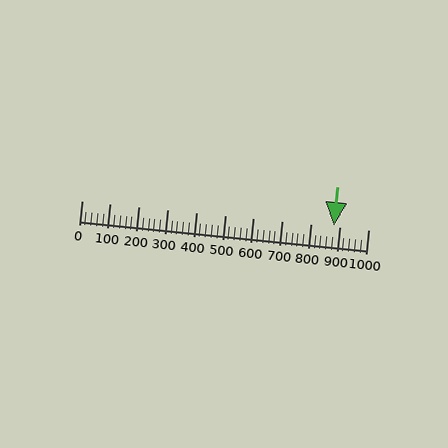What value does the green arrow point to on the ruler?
The green arrow points to approximately 880.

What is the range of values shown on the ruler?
The ruler shows values from 0 to 1000.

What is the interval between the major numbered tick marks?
The major tick marks are spaced 100 units apart.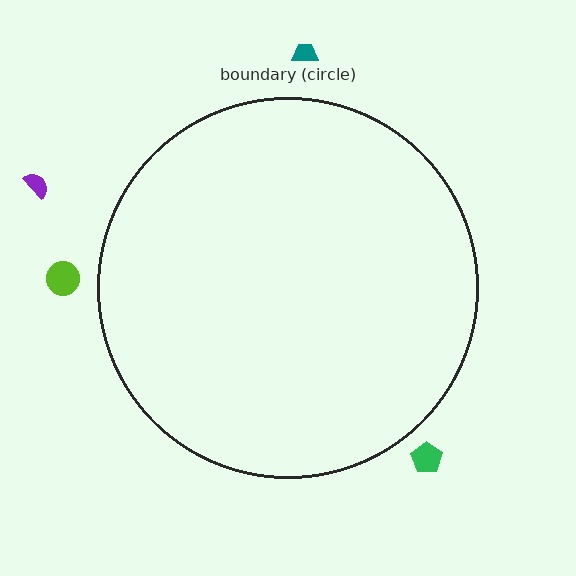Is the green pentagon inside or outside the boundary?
Outside.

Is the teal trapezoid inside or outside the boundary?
Outside.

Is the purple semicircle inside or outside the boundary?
Outside.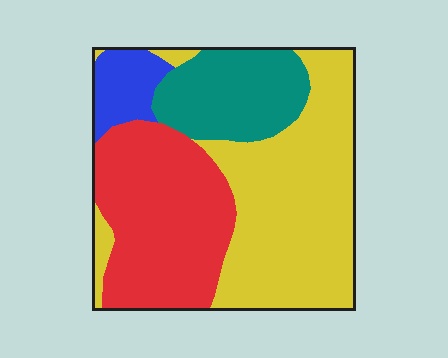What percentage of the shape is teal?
Teal takes up about one sixth (1/6) of the shape.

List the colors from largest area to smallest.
From largest to smallest: yellow, red, teal, blue.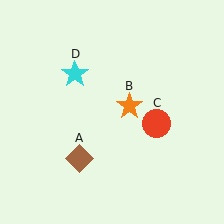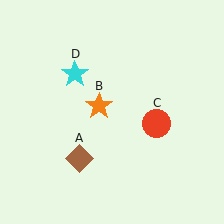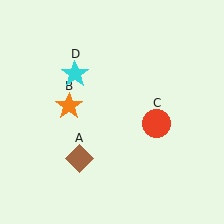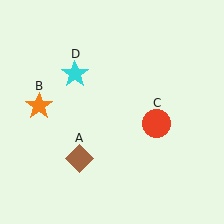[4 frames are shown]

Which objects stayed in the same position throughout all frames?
Brown diamond (object A) and red circle (object C) and cyan star (object D) remained stationary.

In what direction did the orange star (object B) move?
The orange star (object B) moved left.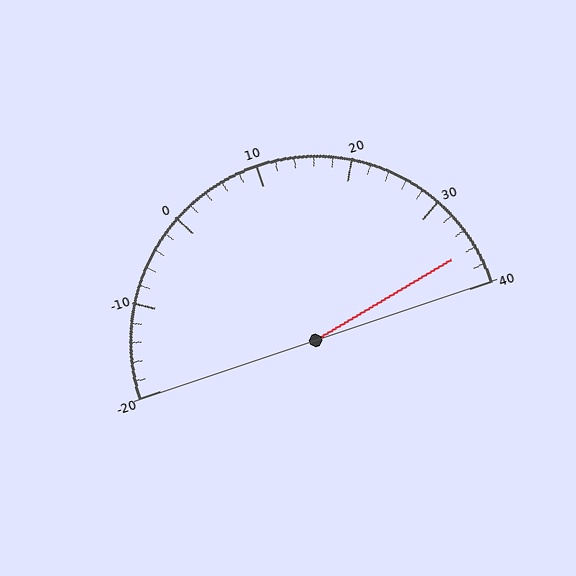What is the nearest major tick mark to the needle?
The nearest major tick mark is 40.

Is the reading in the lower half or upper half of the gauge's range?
The reading is in the upper half of the range (-20 to 40).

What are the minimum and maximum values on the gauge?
The gauge ranges from -20 to 40.